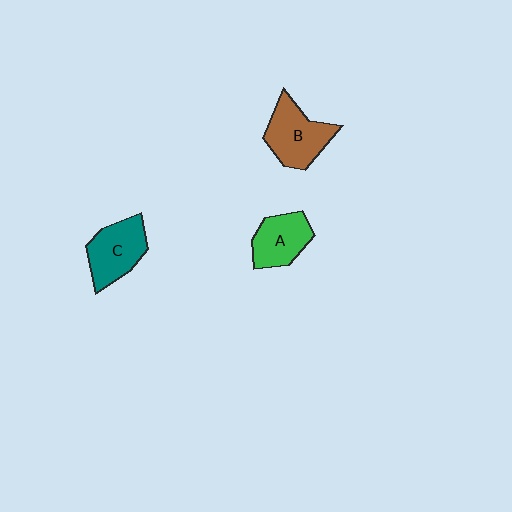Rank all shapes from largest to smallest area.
From largest to smallest: B (brown), C (teal), A (green).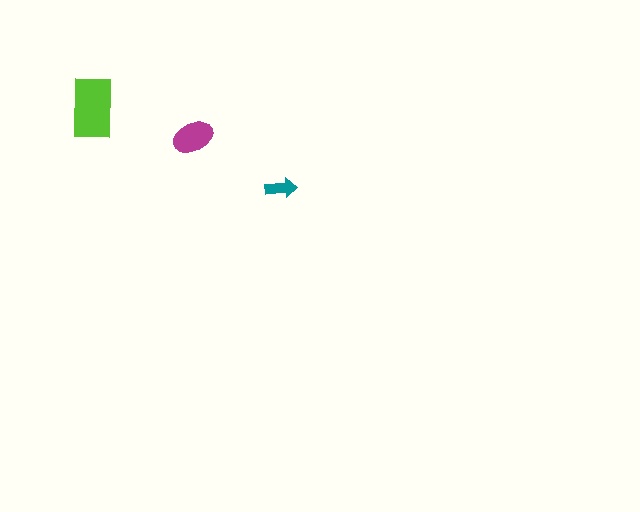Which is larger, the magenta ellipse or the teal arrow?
The magenta ellipse.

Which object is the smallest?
The teal arrow.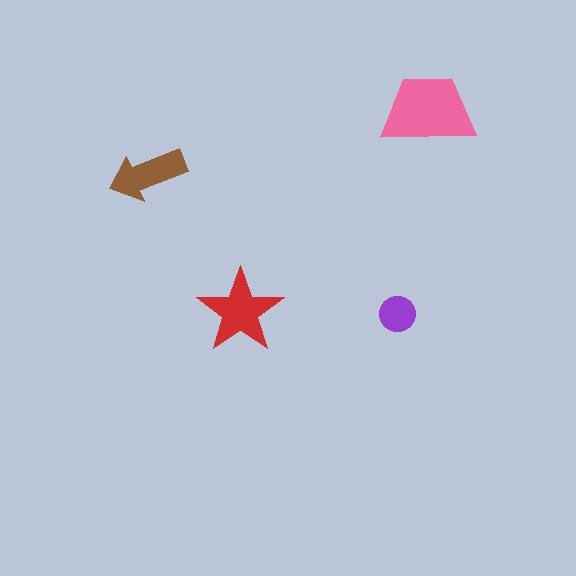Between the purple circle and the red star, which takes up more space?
The red star.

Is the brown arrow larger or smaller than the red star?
Smaller.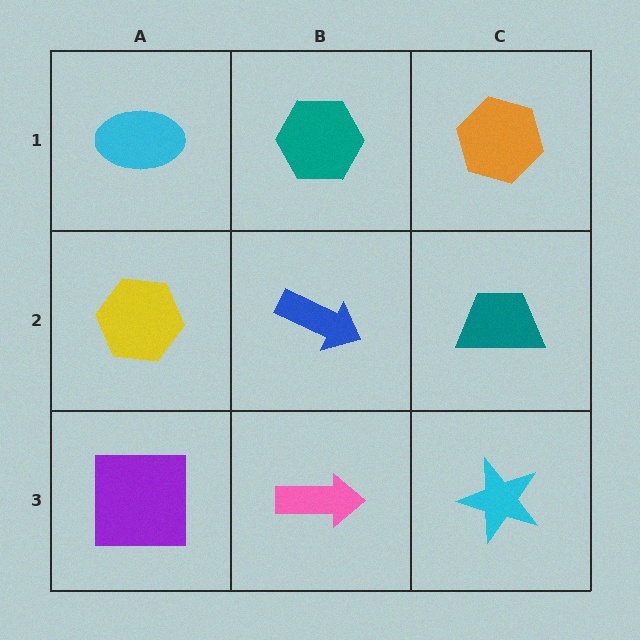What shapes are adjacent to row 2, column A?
A cyan ellipse (row 1, column A), a purple square (row 3, column A), a blue arrow (row 2, column B).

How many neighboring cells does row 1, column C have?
2.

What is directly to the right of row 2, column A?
A blue arrow.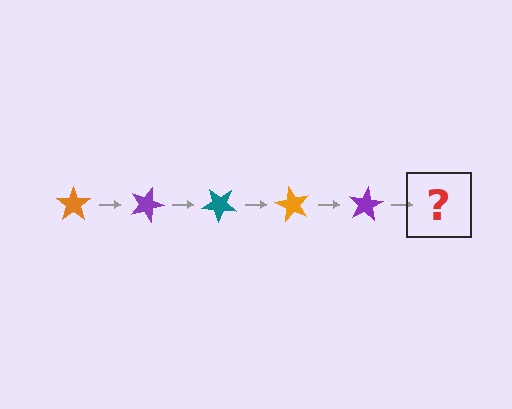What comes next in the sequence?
The next element should be a teal star, rotated 100 degrees from the start.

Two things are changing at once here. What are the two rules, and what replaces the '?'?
The two rules are that it rotates 20 degrees each step and the color cycles through orange, purple, and teal. The '?' should be a teal star, rotated 100 degrees from the start.